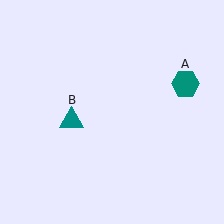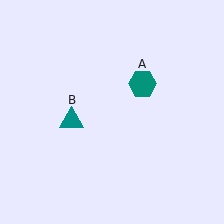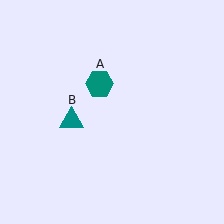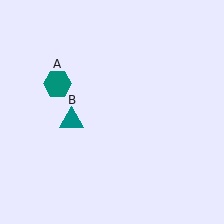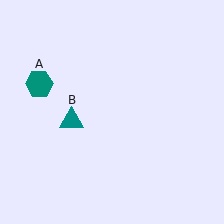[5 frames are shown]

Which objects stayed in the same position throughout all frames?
Teal triangle (object B) remained stationary.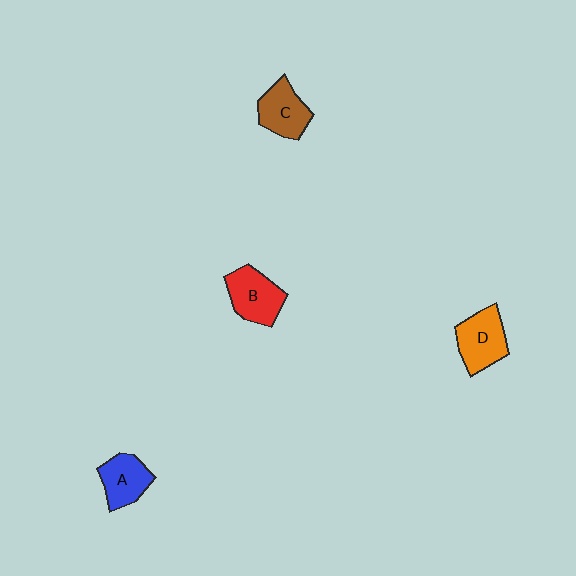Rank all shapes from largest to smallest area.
From largest to smallest: B (red), D (orange), C (brown), A (blue).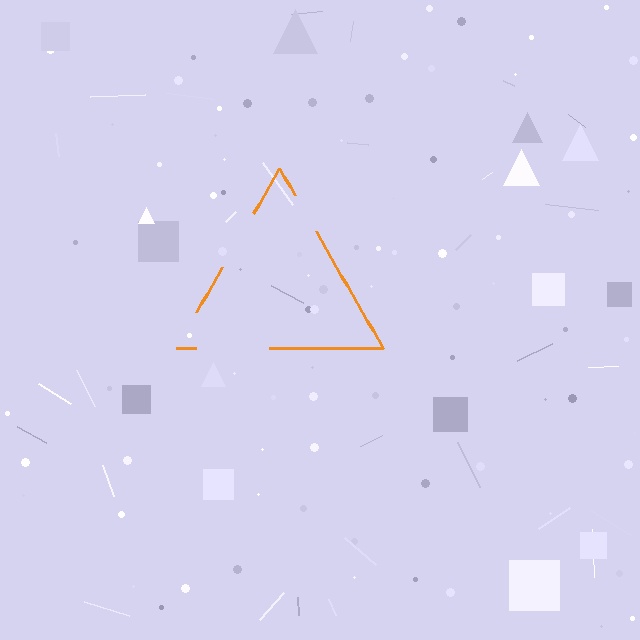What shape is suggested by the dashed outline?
The dashed outline suggests a triangle.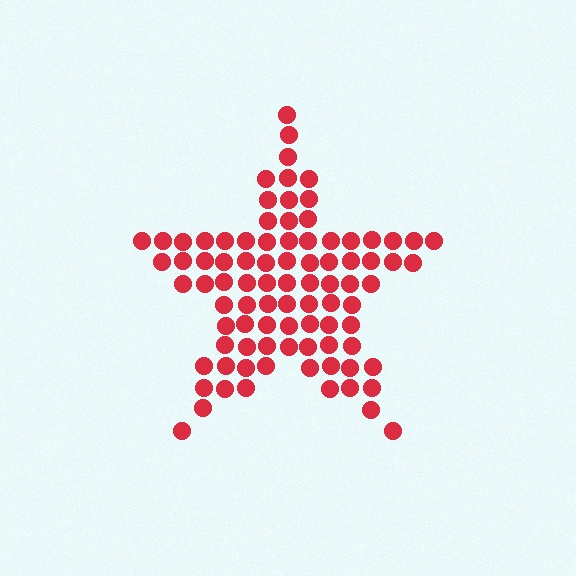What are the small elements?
The small elements are circles.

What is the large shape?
The large shape is a star.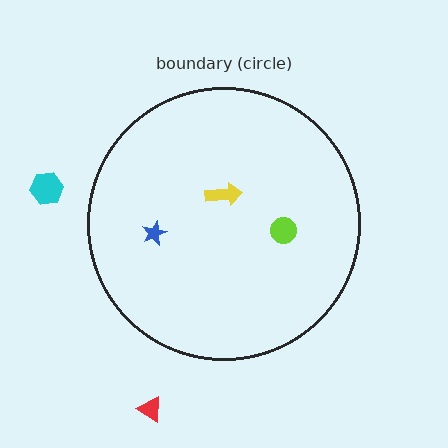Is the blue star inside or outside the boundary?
Inside.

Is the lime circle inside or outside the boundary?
Inside.